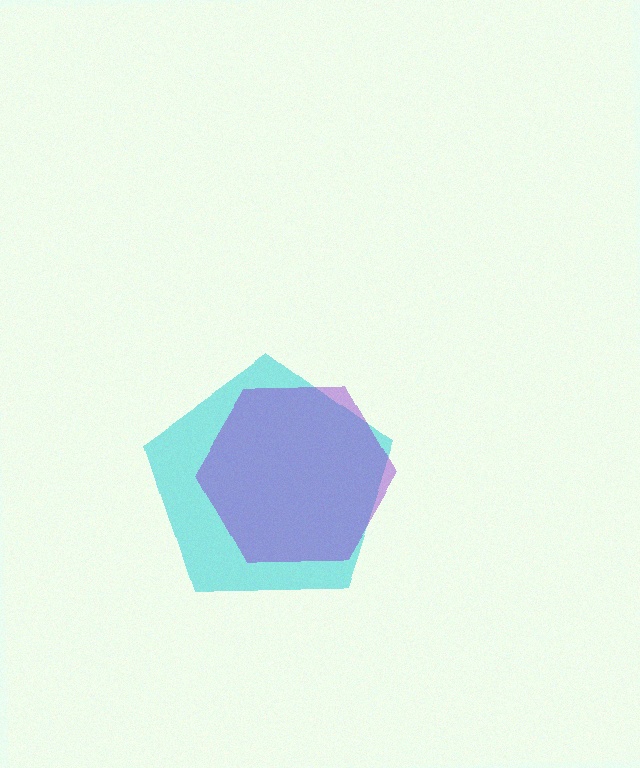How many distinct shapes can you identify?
There are 2 distinct shapes: a cyan pentagon, a purple hexagon.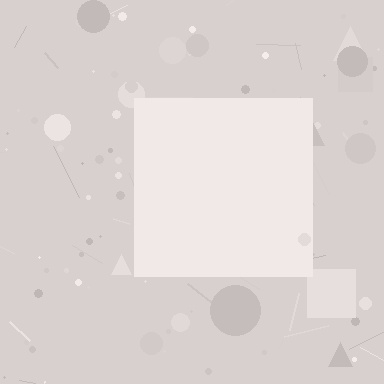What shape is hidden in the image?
A square is hidden in the image.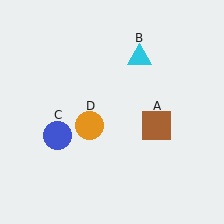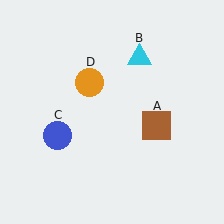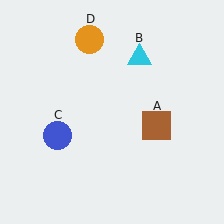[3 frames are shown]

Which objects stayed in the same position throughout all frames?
Brown square (object A) and cyan triangle (object B) and blue circle (object C) remained stationary.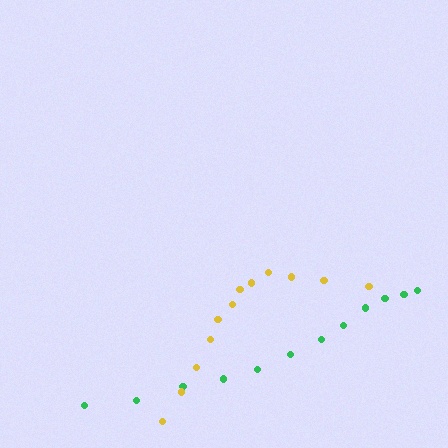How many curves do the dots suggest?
There are 2 distinct paths.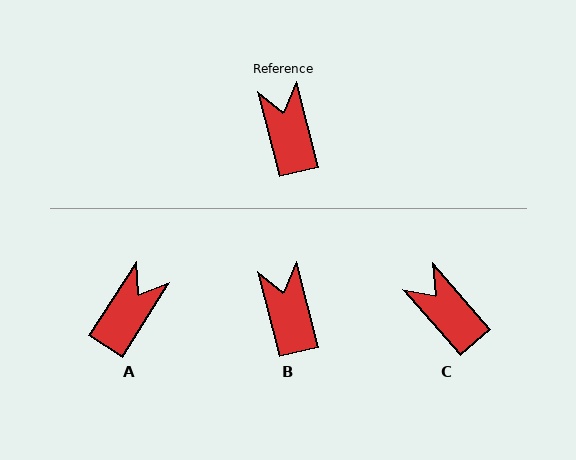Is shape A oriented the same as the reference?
No, it is off by about 47 degrees.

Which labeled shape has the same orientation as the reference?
B.